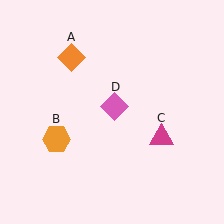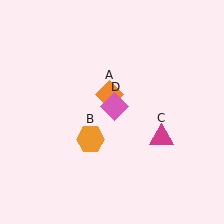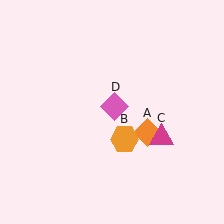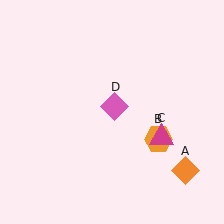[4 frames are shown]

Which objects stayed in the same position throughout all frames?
Magenta triangle (object C) and pink diamond (object D) remained stationary.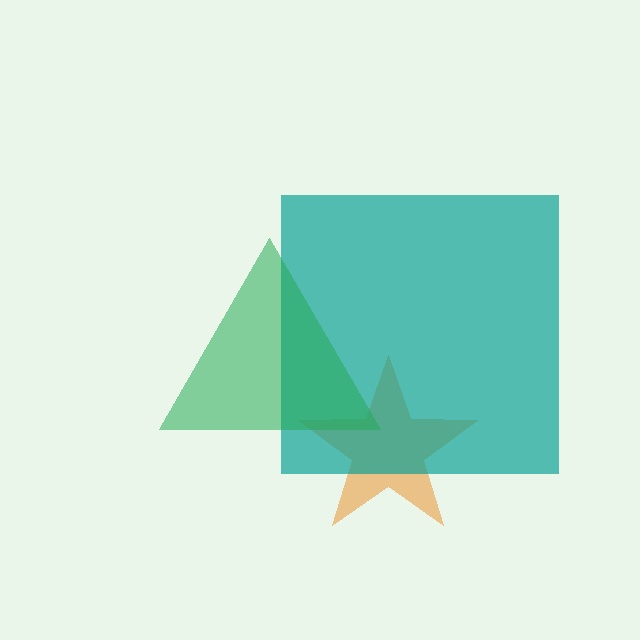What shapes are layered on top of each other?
The layered shapes are: an orange star, a teal square, a green triangle.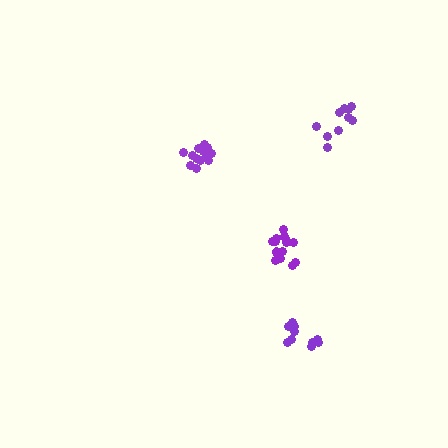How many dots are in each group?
Group 1: 15 dots, Group 2: 10 dots, Group 3: 10 dots, Group 4: 14 dots (49 total).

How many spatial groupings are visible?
There are 4 spatial groupings.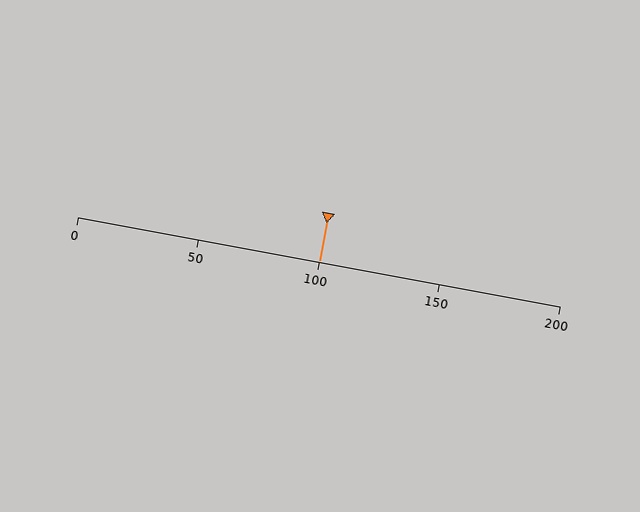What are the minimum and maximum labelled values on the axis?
The axis runs from 0 to 200.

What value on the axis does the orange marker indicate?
The marker indicates approximately 100.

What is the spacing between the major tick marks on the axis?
The major ticks are spaced 50 apart.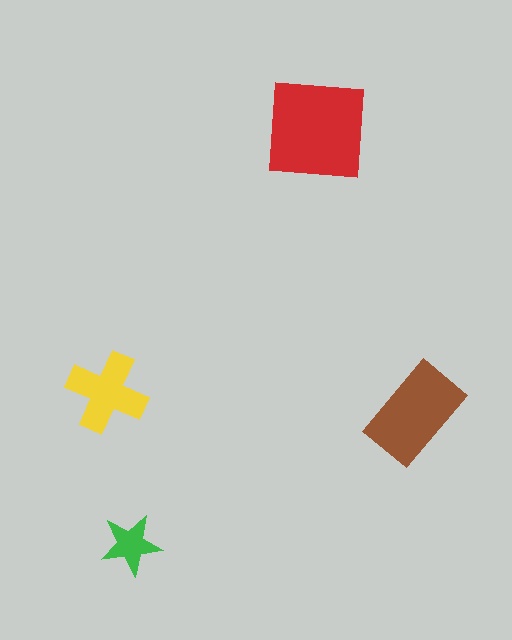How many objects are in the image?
There are 4 objects in the image.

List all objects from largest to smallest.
The red square, the brown rectangle, the yellow cross, the green star.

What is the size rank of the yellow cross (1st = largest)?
3rd.